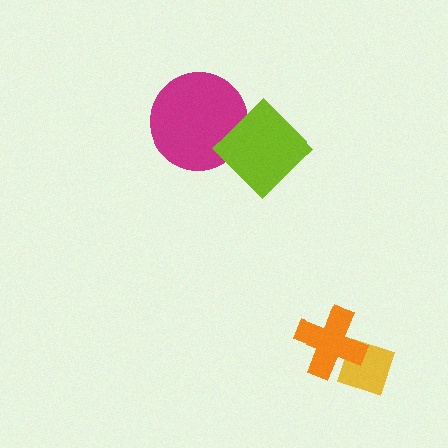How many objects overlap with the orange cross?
1 object overlaps with the orange cross.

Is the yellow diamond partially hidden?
Yes, it is partially covered by another shape.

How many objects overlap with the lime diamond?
1 object overlaps with the lime diamond.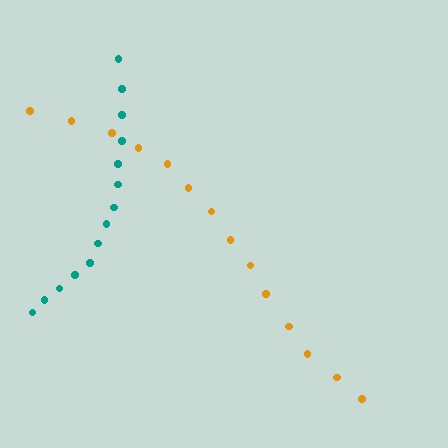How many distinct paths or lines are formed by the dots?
There are 2 distinct paths.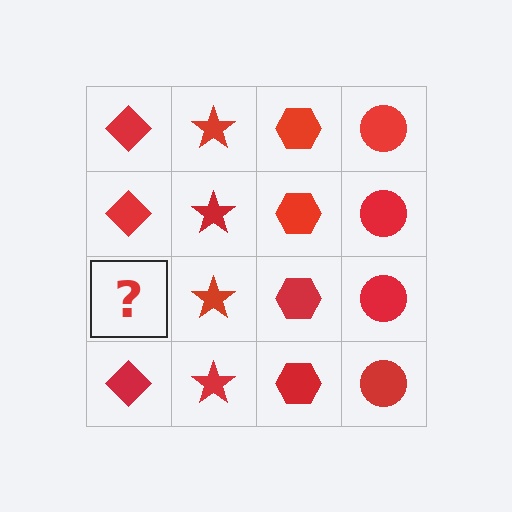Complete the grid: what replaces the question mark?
The question mark should be replaced with a red diamond.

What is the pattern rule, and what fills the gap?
The rule is that each column has a consistent shape. The gap should be filled with a red diamond.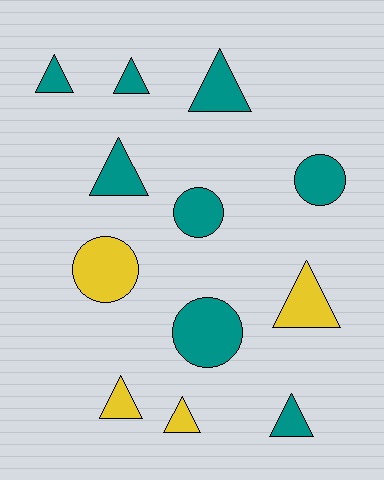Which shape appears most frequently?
Triangle, with 8 objects.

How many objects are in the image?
There are 12 objects.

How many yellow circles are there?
There is 1 yellow circle.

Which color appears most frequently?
Teal, with 8 objects.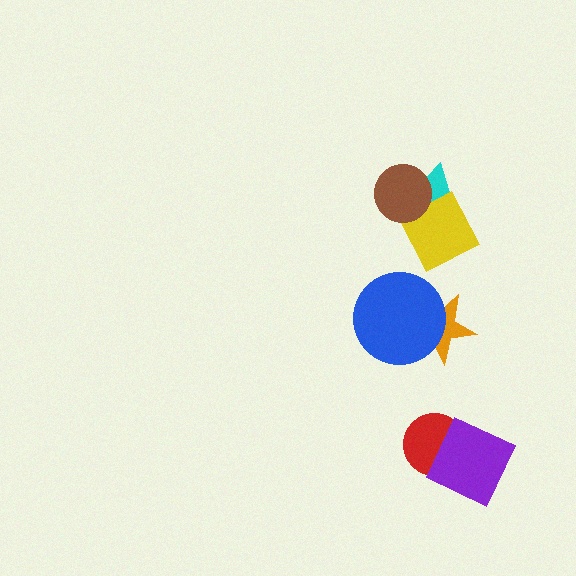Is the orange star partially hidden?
Yes, it is partially covered by another shape.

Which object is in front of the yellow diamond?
The brown circle is in front of the yellow diamond.